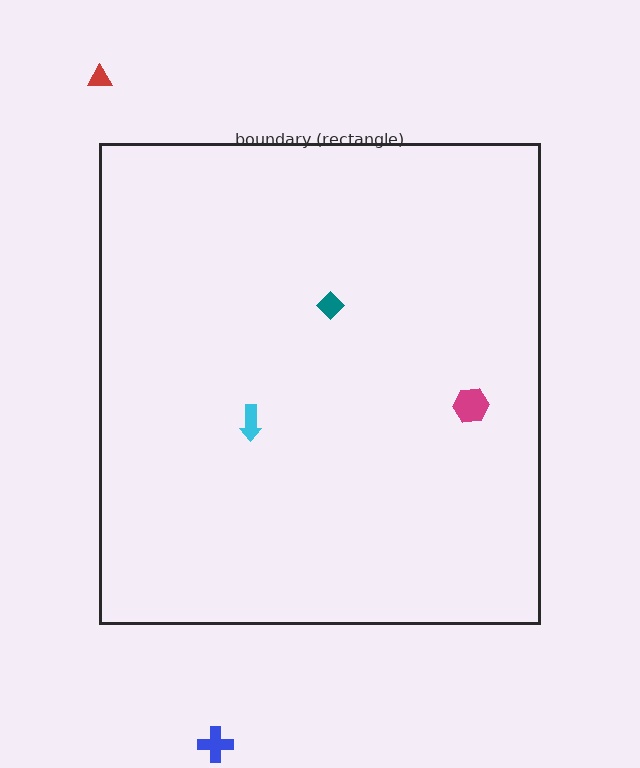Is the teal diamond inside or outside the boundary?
Inside.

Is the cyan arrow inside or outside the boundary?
Inside.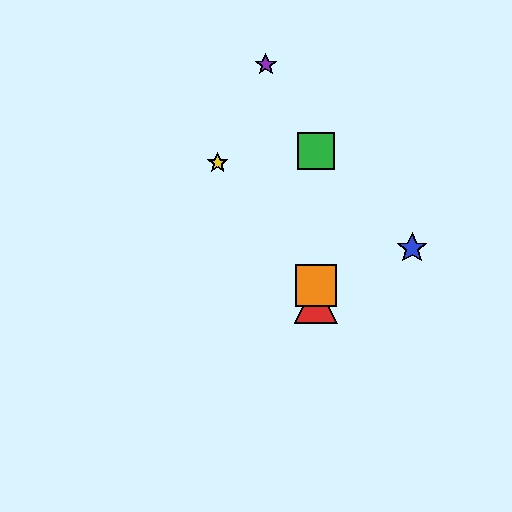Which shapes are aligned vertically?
The red triangle, the green square, the orange square are aligned vertically.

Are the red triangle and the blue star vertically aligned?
No, the red triangle is at x≈316 and the blue star is at x≈412.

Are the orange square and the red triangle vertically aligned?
Yes, both are at x≈316.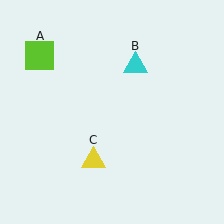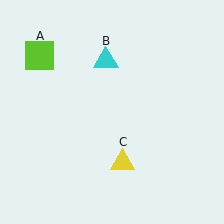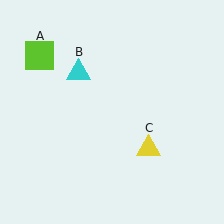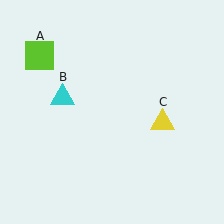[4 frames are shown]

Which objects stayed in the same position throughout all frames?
Lime square (object A) remained stationary.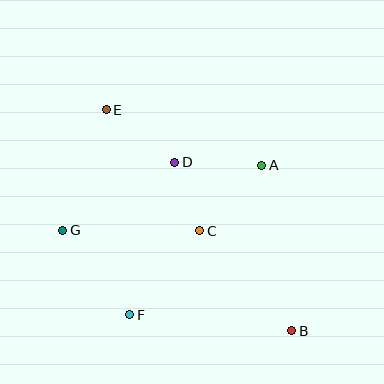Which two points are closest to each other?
Points C and D are closest to each other.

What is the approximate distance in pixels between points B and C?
The distance between B and C is approximately 136 pixels.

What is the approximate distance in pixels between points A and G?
The distance between A and G is approximately 209 pixels.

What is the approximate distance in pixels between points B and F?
The distance between B and F is approximately 163 pixels.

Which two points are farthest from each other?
Points B and E are farthest from each other.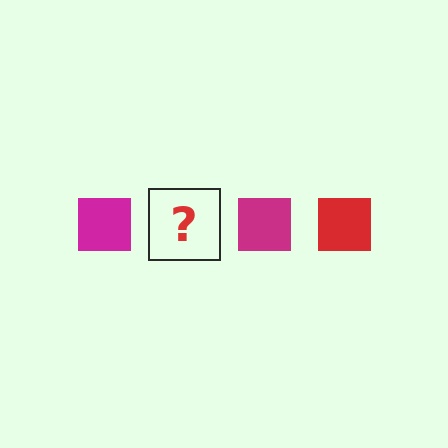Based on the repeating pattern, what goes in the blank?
The blank should be a red square.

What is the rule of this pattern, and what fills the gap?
The rule is that the pattern cycles through magenta, red squares. The gap should be filled with a red square.